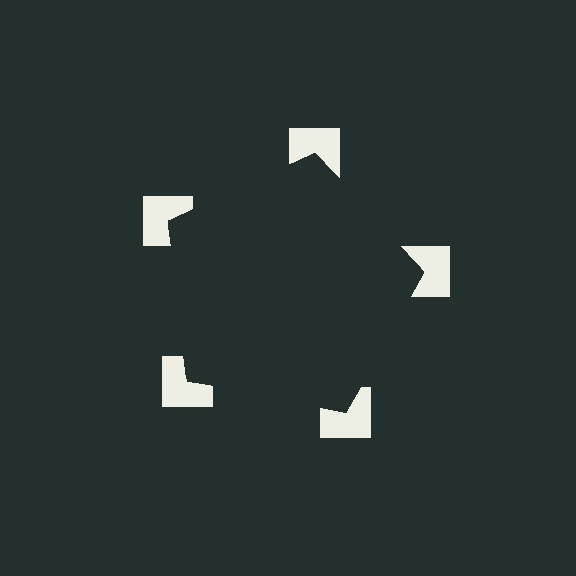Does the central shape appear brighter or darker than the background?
It typically appears slightly darker than the background, even though no actual brightness change is drawn.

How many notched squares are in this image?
There are 5 — one at each vertex of the illusory pentagon.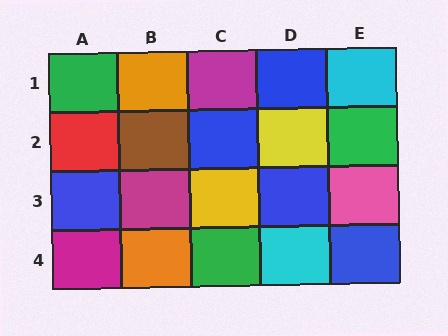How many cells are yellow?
2 cells are yellow.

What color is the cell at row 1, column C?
Magenta.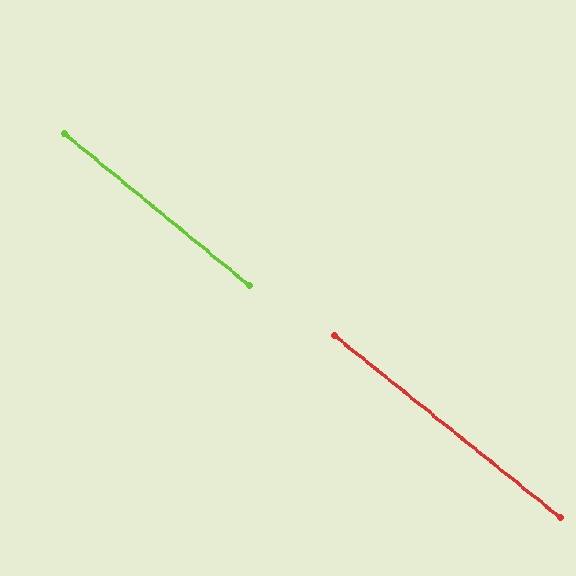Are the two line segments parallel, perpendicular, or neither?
Parallel — their directions differ by only 0.4°.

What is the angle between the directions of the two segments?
Approximately 0 degrees.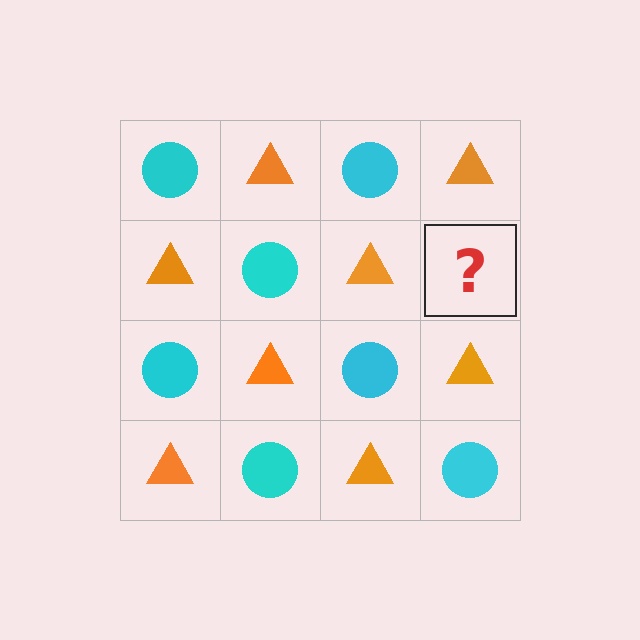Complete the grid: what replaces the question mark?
The question mark should be replaced with a cyan circle.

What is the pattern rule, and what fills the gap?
The rule is that it alternates cyan circle and orange triangle in a checkerboard pattern. The gap should be filled with a cyan circle.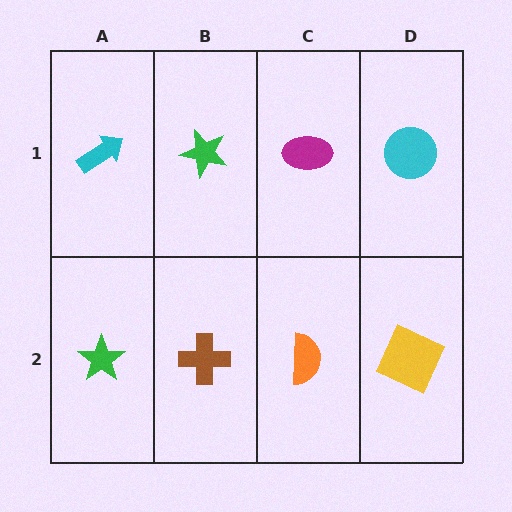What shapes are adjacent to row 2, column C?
A magenta ellipse (row 1, column C), a brown cross (row 2, column B), a yellow square (row 2, column D).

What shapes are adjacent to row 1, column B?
A brown cross (row 2, column B), a cyan arrow (row 1, column A), a magenta ellipse (row 1, column C).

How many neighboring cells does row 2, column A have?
2.